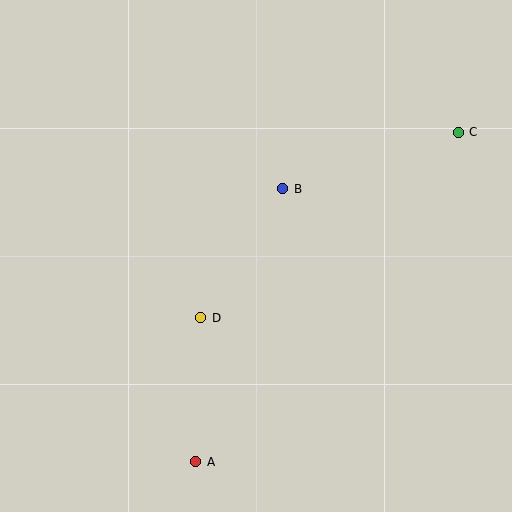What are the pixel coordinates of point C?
Point C is at (458, 132).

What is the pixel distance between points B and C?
The distance between B and C is 185 pixels.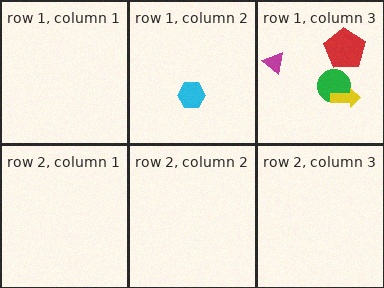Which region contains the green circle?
The row 1, column 3 region.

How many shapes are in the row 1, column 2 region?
1.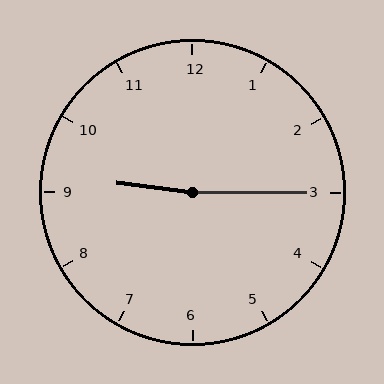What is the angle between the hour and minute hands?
Approximately 172 degrees.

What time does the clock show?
9:15.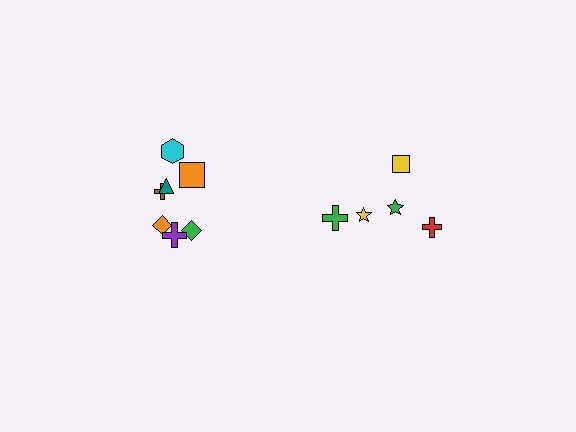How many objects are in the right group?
There are 5 objects.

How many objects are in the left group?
There are 7 objects.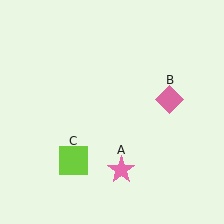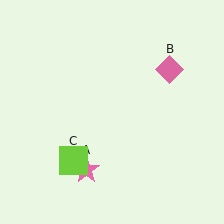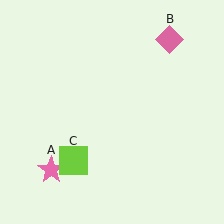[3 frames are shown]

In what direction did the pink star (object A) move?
The pink star (object A) moved left.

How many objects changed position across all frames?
2 objects changed position: pink star (object A), pink diamond (object B).